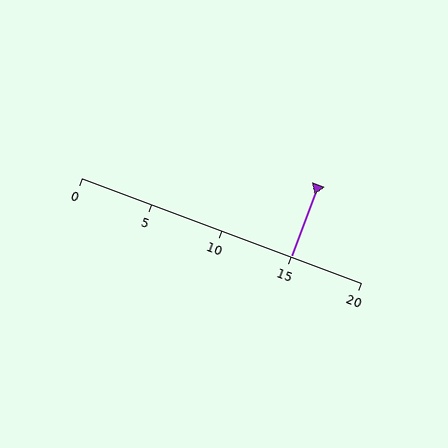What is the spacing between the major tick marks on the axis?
The major ticks are spaced 5 apart.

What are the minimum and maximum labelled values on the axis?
The axis runs from 0 to 20.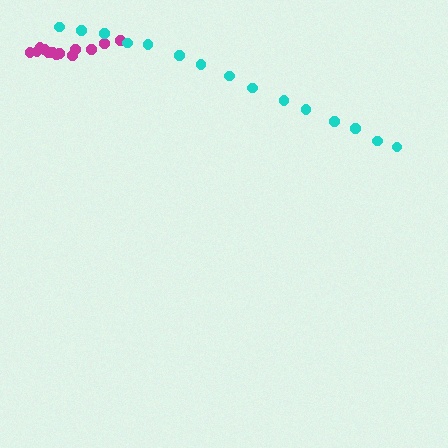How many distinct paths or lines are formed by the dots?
There are 2 distinct paths.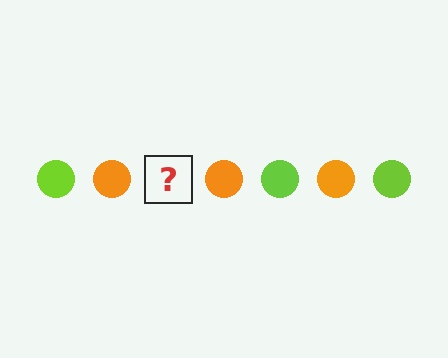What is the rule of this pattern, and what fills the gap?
The rule is that the pattern cycles through lime, orange circles. The gap should be filled with a lime circle.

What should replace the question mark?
The question mark should be replaced with a lime circle.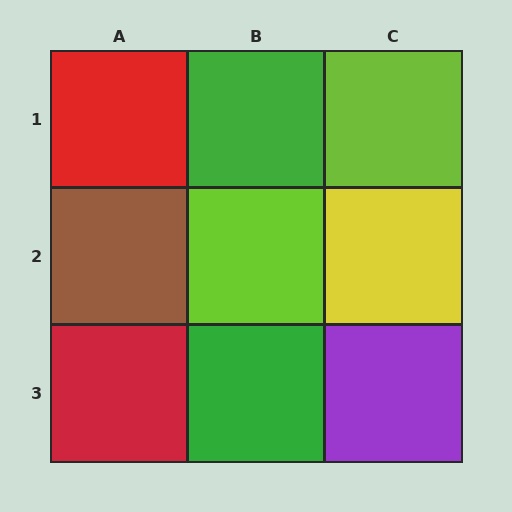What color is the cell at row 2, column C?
Yellow.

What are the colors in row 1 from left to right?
Red, green, lime.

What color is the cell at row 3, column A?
Red.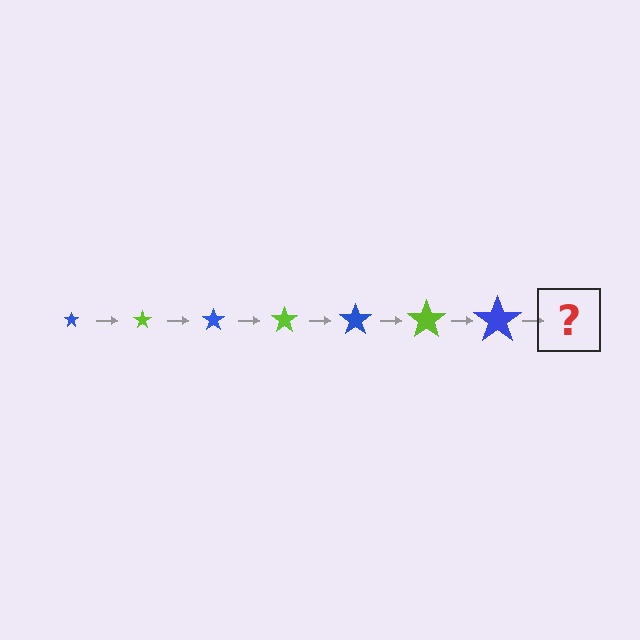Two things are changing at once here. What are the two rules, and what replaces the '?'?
The two rules are that the star grows larger each step and the color cycles through blue and lime. The '?' should be a lime star, larger than the previous one.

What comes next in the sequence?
The next element should be a lime star, larger than the previous one.